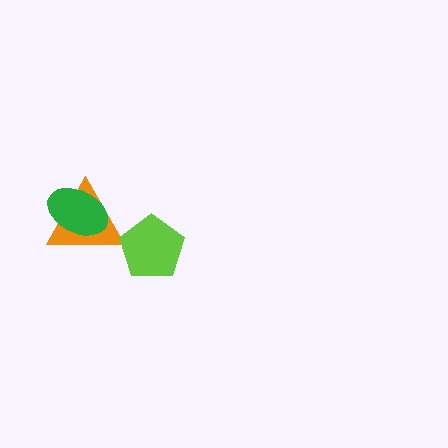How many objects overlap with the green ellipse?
1 object overlaps with the green ellipse.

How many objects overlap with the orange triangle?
2 objects overlap with the orange triangle.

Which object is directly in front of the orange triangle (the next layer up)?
The green ellipse is directly in front of the orange triangle.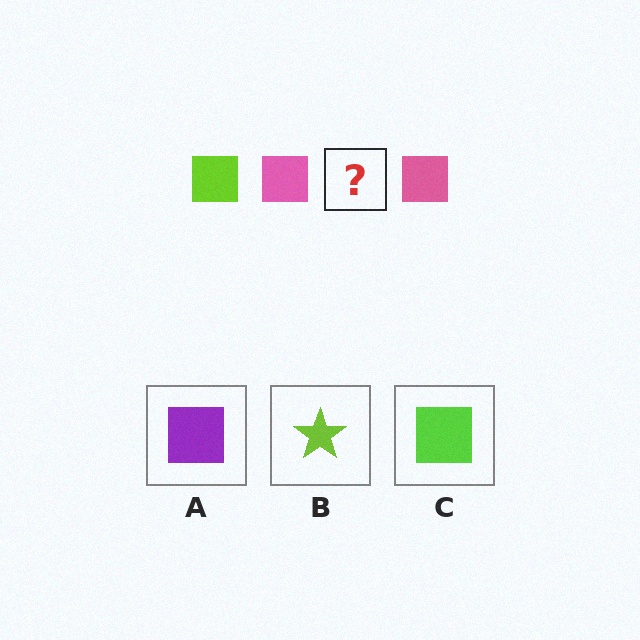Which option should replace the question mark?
Option C.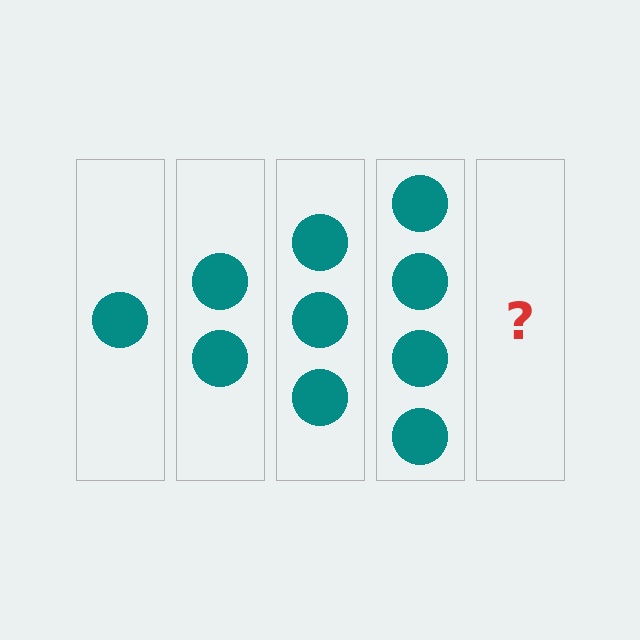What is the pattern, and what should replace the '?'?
The pattern is that each step adds one more circle. The '?' should be 5 circles.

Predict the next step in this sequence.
The next step is 5 circles.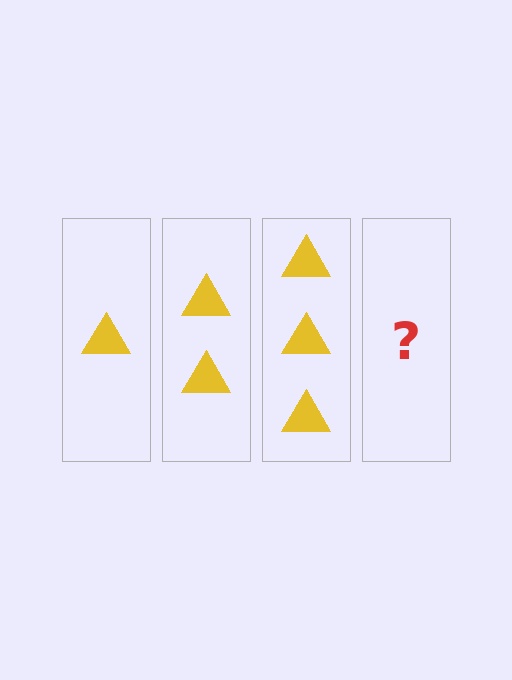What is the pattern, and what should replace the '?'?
The pattern is that each step adds one more triangle. The '?' should be 4 triangles.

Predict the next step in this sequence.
The next step is 4 triangles.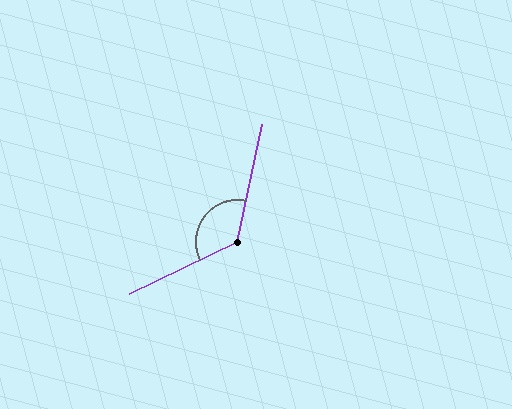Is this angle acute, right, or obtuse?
It is obtuse.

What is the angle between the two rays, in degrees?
Approximately 128 degrees.